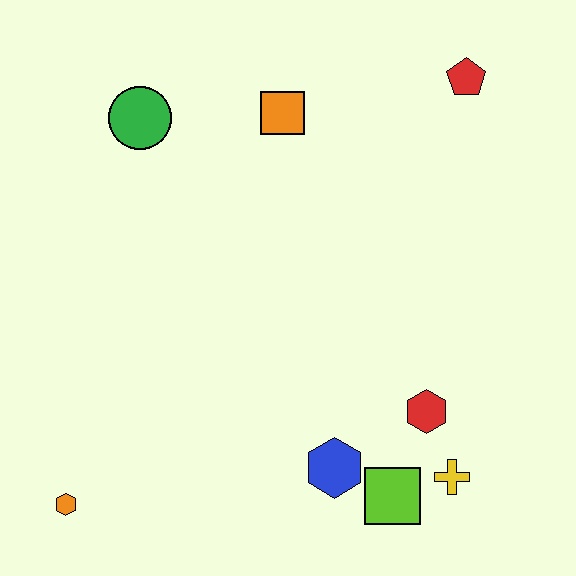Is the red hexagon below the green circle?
Yes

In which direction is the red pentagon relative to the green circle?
The red pentagon is to the right of the green circle.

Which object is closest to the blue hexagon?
The lime square is closest to the blue hexagon.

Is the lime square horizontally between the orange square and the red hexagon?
Yes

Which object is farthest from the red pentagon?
The orange hexagon is farthest from the red pentagon.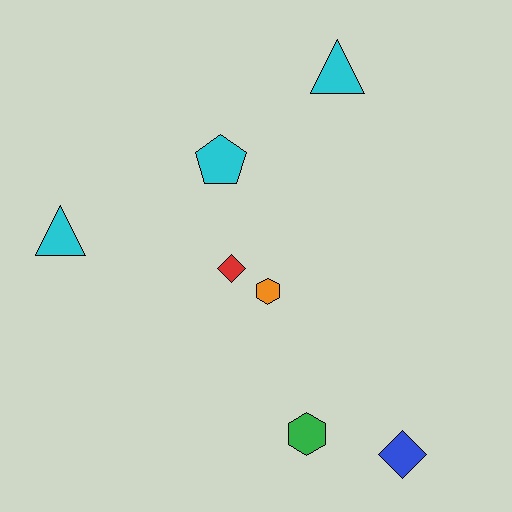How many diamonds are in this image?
There are 2 diamonds.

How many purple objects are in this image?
There are no purple objects.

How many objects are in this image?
There are 7 objects.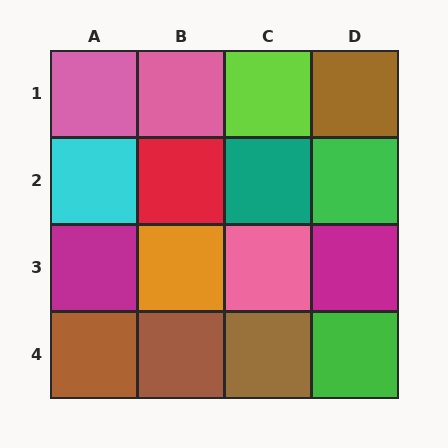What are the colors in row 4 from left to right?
Brown, brown, brown, green.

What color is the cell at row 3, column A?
Magenta.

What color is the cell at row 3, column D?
Magenta.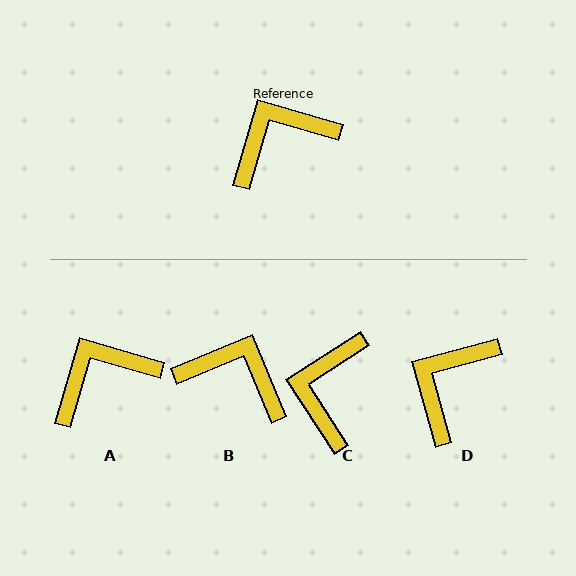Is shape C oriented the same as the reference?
No, it is off by about 49 degrees.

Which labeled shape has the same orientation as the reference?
A.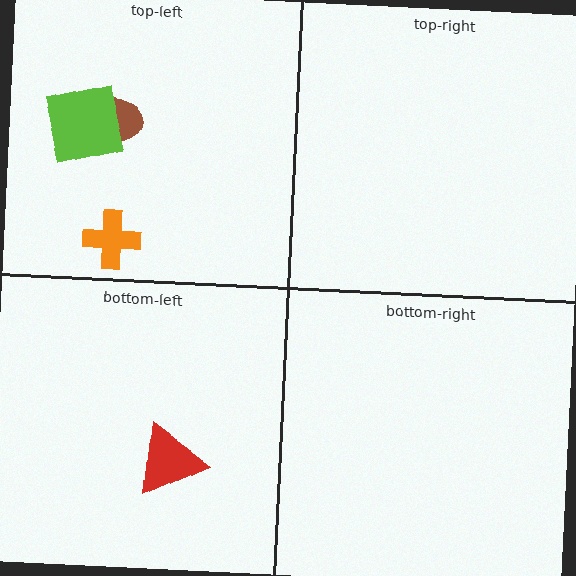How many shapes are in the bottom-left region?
1.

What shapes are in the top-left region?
The orange cross, the brown ellipse, the lime square.